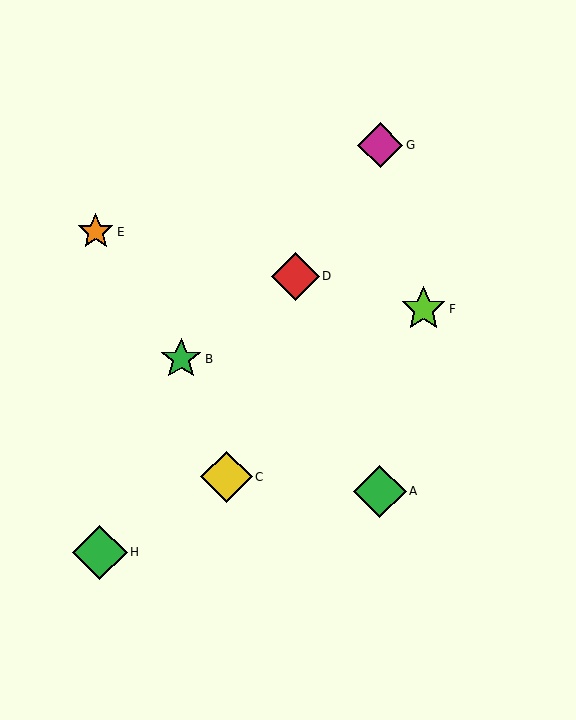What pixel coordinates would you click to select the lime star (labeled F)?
Click at (423, 309) to select the lime star F.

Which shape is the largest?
The green diamond (labeled H) is the largest.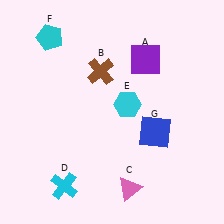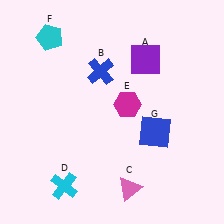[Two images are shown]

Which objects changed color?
B changed from brown to blue. E changed from cyan to magenta.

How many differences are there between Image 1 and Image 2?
There are 2 differences between the two images.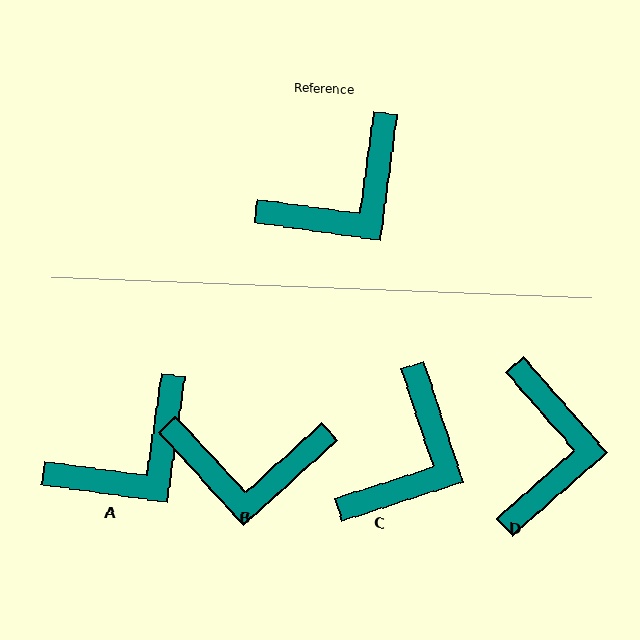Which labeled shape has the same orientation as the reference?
A.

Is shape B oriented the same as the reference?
No, it is off by about 40 degrees.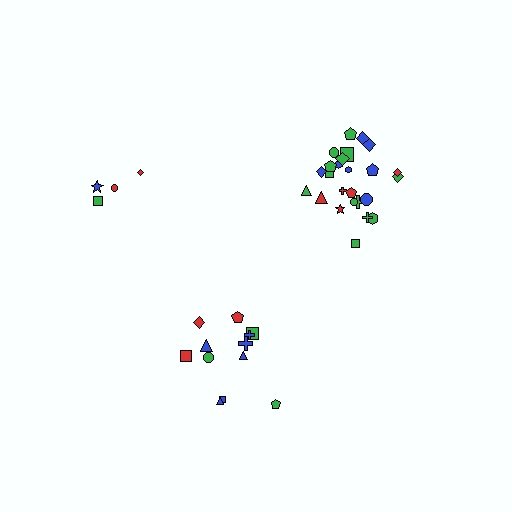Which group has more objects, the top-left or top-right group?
The top-right group.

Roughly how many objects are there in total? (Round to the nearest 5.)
Roughly 40 objects in total.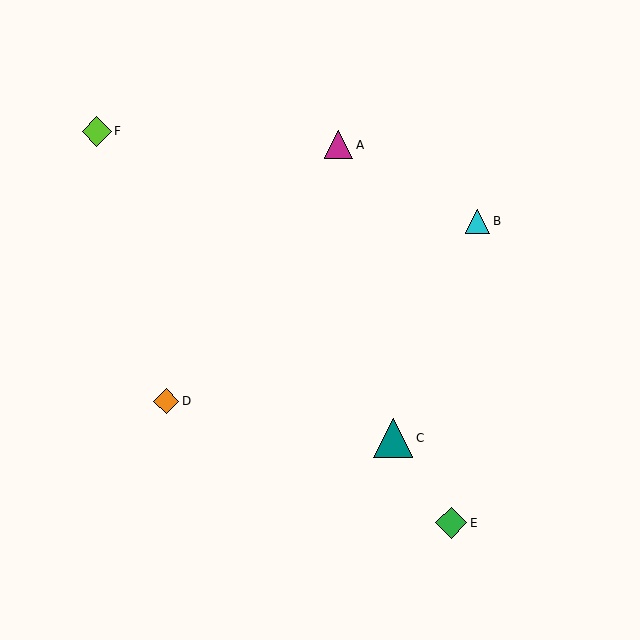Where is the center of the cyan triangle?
The center of the cyan triangle is at (478, 221).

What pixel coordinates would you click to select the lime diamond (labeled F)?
Click at (97, 131) to select the lime diamond F.